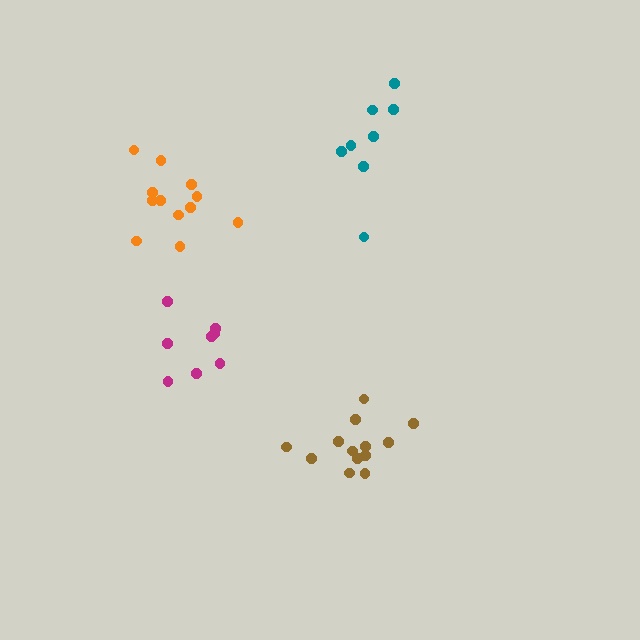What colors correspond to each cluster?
The clusters are colored: orange, teal, magenta, brown.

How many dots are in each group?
Group 1: 12 dots, Group 2: 8 dots, Group 3: 8 dots, Group 4: 13 dots (41 total).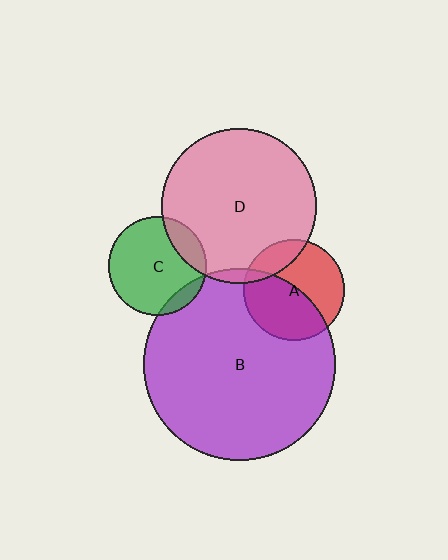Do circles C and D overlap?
Yes.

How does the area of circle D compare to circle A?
Approximately 2.4 times.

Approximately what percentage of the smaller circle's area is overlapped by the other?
Approximately 15%.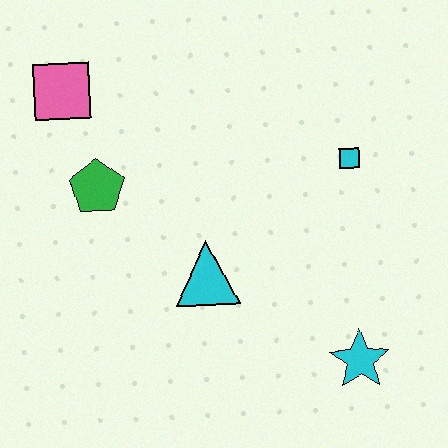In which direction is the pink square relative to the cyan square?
The pink square is to the left of the cyan square.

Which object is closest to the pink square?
The green pentagon is closest to the pink square.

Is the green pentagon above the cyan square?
No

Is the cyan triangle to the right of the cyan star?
No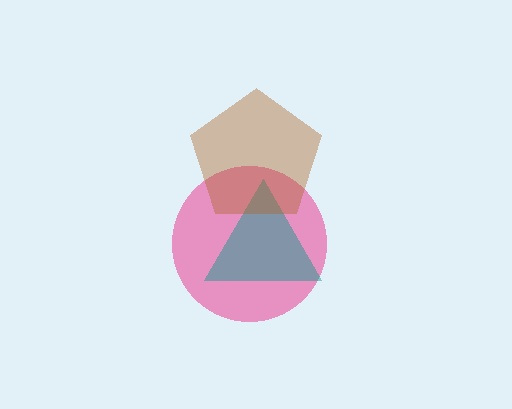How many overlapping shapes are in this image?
There are 3 overlapping shapes in the image.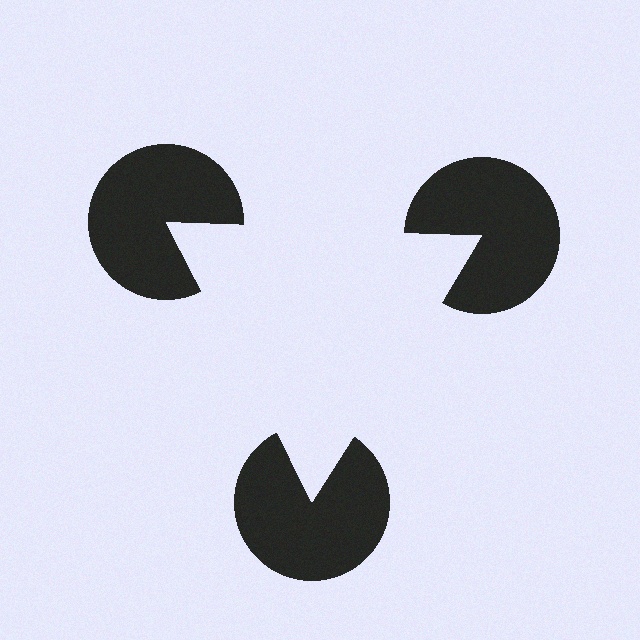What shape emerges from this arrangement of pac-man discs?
An illusory triangle — its edges are inferred from the aligned wedge cuts in the pac-man discs, not physically drawn.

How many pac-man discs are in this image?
There are 3 — one at each vertex of the illusory triangle.